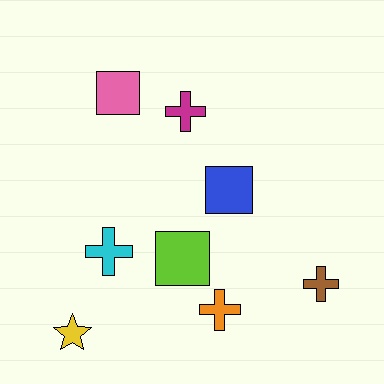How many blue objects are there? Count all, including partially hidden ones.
There is 1 blue object.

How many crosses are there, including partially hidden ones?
There are 4 crosses.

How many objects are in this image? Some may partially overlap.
There are 8 objects.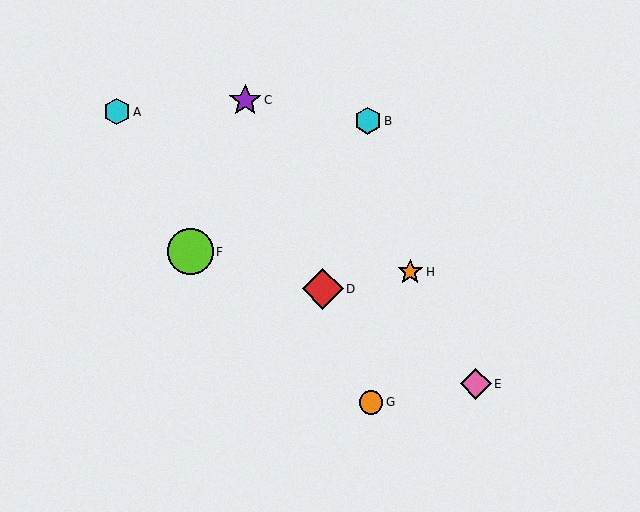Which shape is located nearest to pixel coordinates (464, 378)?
The pink diamond (labeled E) at (476, 384) is nearest to that location.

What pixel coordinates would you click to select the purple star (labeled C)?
Click at (245, 100) to select the purple star C.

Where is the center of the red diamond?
The center of the red diamond is at (323, 289).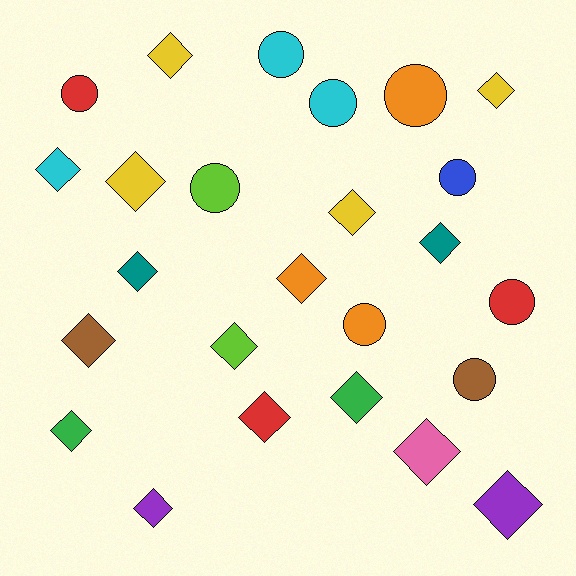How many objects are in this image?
There are 25 objects.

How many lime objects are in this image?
There are 2 lime objects.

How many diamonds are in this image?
There are 16 diamonds.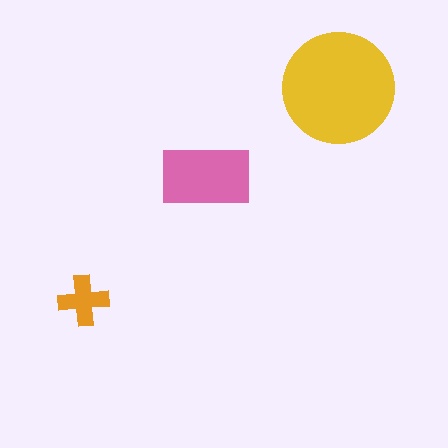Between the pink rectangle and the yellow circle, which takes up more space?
The yellow circle.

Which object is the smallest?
The orange cross.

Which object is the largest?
The yellow circle.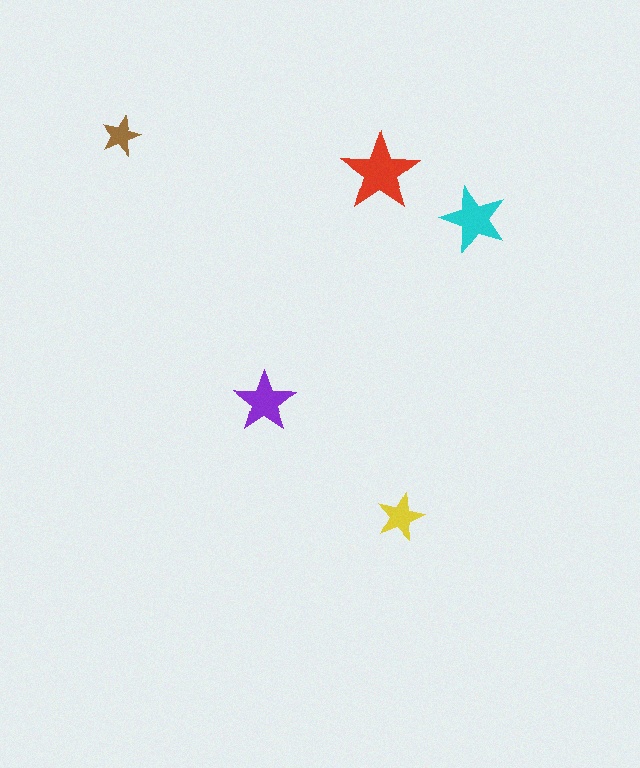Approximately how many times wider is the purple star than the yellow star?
About 1.5 times wider.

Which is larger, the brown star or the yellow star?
The yellow one.